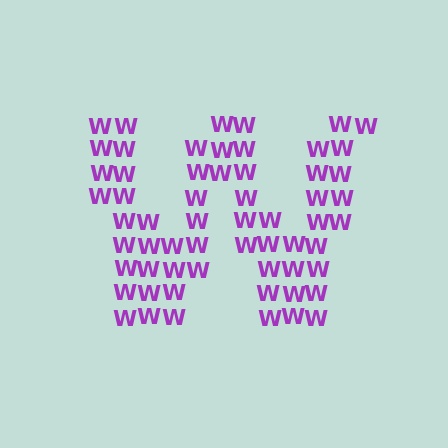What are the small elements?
The small elements are letter W's.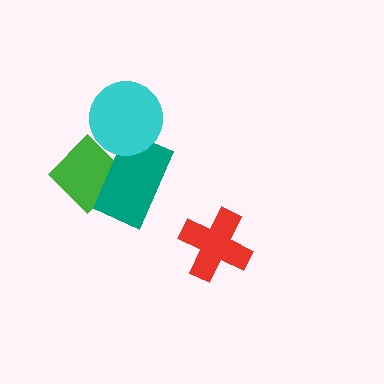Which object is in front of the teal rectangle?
The cyan circle is in front of the teal rectangle.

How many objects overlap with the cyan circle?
2 objects overlap with the cyan circle.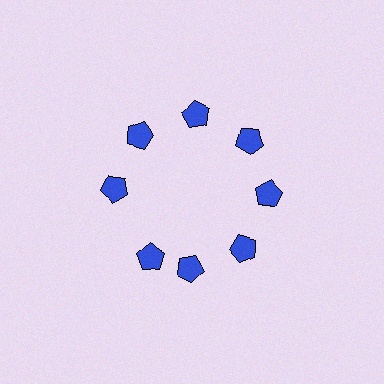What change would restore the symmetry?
The symmetry would be restored by rotating it back into even spacing with its neighbors so that all 8 pentagons sit at equal angles and equal distance from the center.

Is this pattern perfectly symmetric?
No. The 8 blue pentagons are arranged in a ring, but one element near the 8 o'clock position is rotated out of alignment along the ring, breaking the 8-fold rotational symmetry.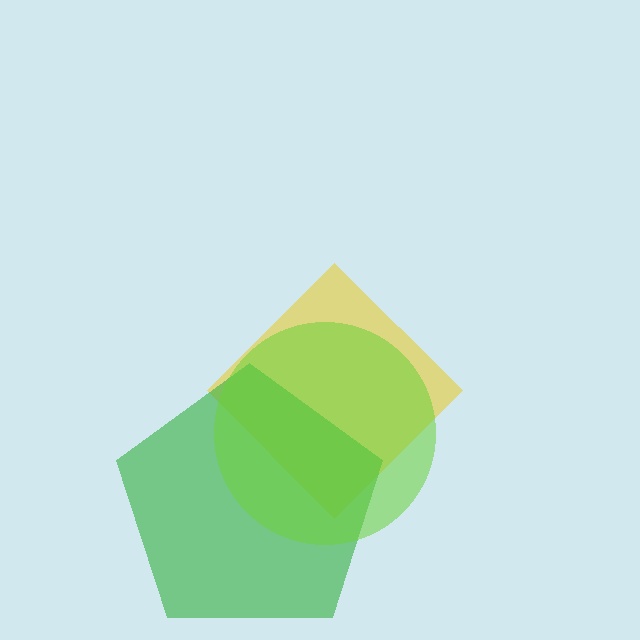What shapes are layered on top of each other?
The layered shapes are: a yellow diamond, a green pentagon, a lime circle.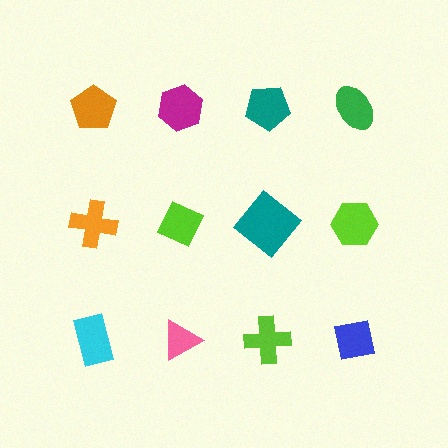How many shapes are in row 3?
4 shapes.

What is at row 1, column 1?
An orange pentagon.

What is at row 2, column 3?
A teal diamond.